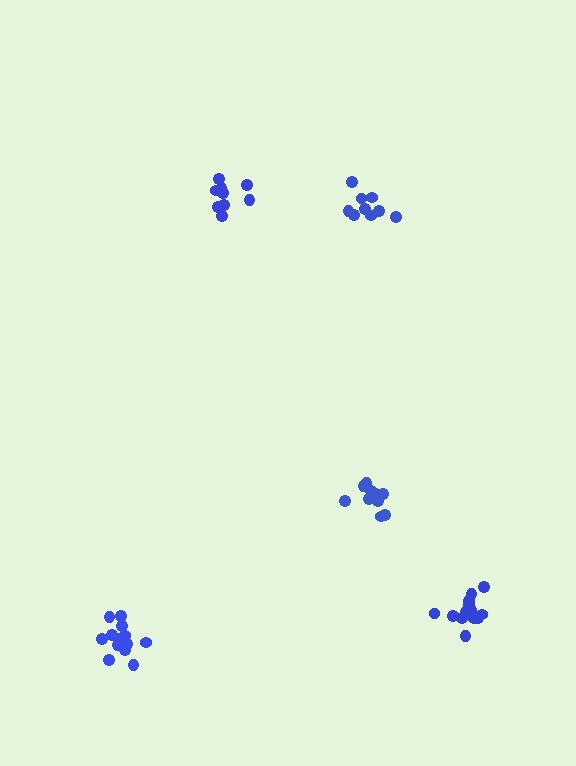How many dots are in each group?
Group 1: 11 dots, Group 2: 9 dots, Group 3: 9 dots, Group 4: 13 dots, Group 5: 13 dots (55 total).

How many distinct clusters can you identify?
There are 5 distinct clusters.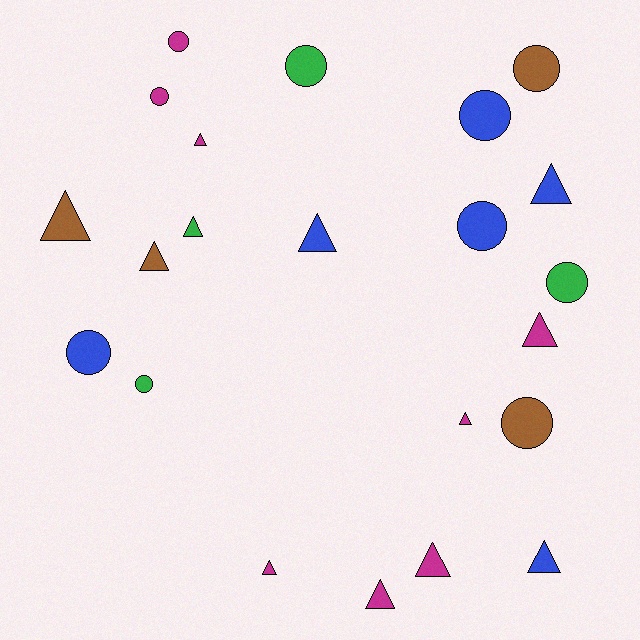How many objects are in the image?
There are 22 objects.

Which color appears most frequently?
Magenta, with 8 objects.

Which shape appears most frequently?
Triangle, with 12 objects.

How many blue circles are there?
There are 3 blue circles.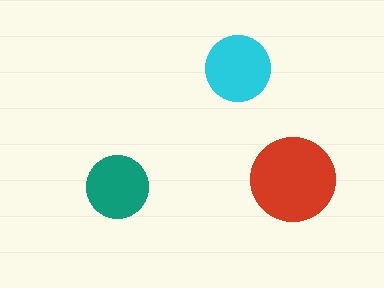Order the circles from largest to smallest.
the red one, the cyan one, the teal one.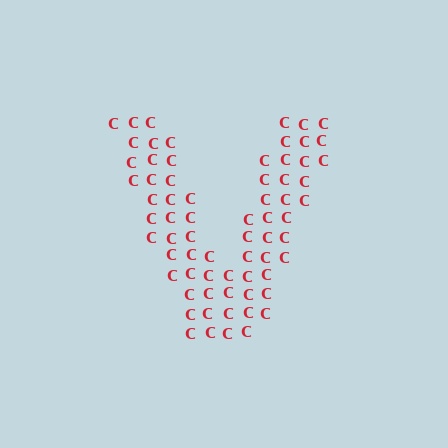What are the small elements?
The small elements are letter C's.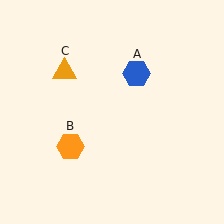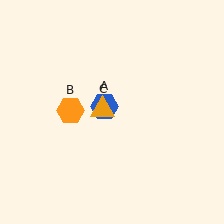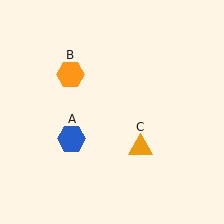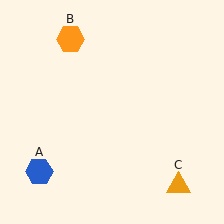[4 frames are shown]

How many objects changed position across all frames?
3 objects changed position: blue hexagon (object A), orange hexagon (object B), orange triangle (object C).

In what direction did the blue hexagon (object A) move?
The blue hexagon (object A) moved down and to the left.